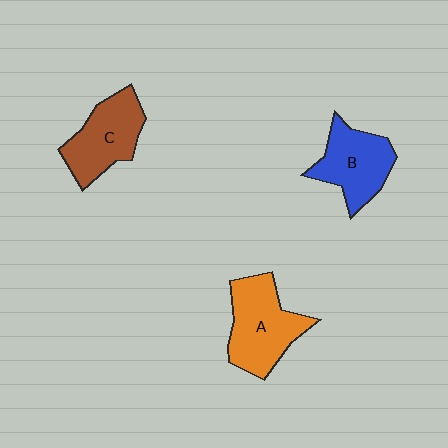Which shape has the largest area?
Shape A (orange).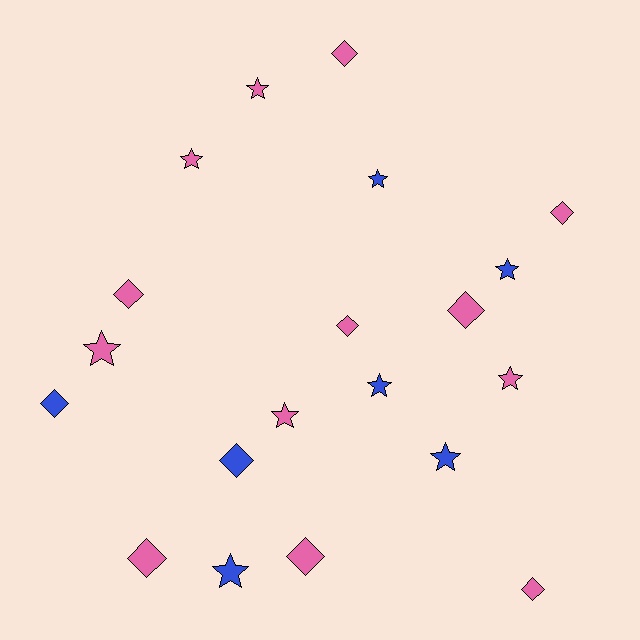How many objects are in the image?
There are 20 objects.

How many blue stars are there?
There are 5 blue stars.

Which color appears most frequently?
Pink, with 13 objects.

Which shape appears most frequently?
Diamond, with 10 objects.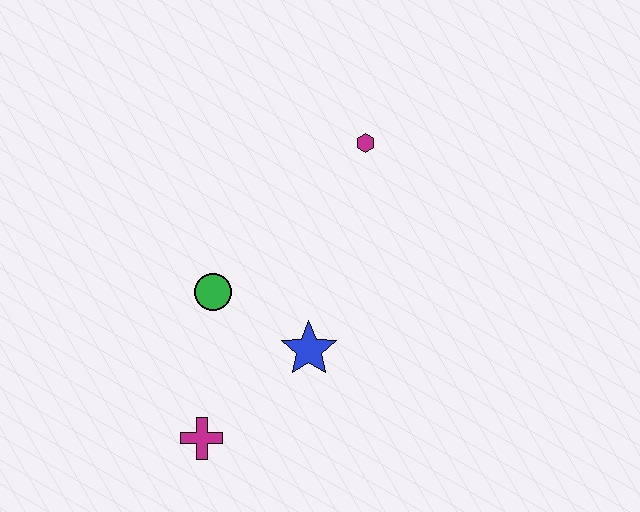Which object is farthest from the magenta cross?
The magenta hexagon is farthest from the magenta cross.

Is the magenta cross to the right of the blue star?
No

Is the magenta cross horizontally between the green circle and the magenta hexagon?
No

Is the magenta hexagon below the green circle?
No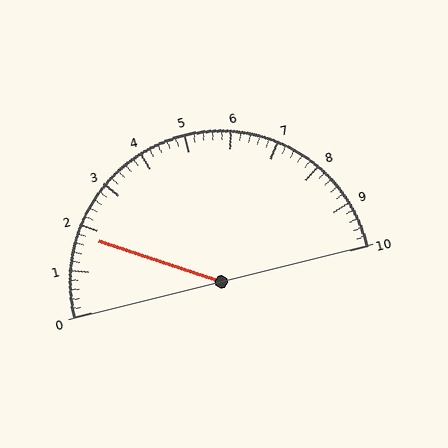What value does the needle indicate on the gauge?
The needle indicates approximately 1.8.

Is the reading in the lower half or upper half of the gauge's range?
The reading is in the lower half of the range (0 to 10).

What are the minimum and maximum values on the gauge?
The gauge ranges from 0 to 10.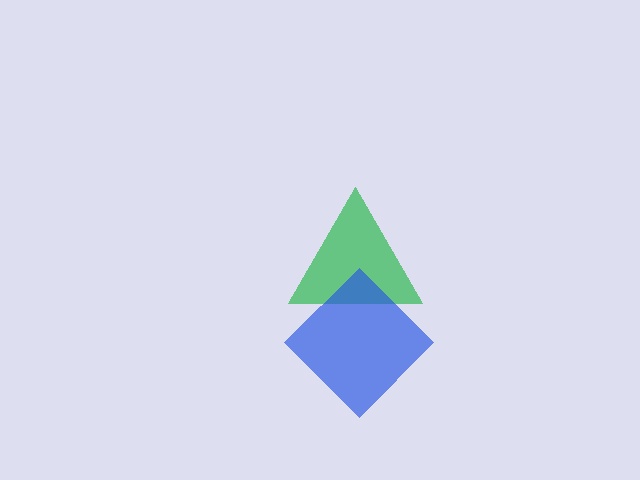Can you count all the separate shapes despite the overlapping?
Yes, there are 2 separate shapes.